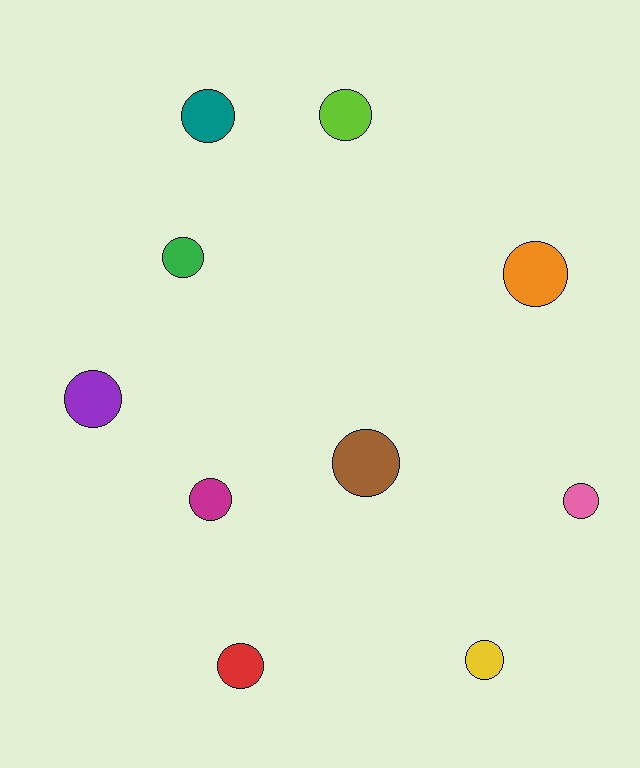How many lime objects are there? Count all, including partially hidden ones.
There is 1 lime object.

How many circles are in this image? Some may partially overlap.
There are 10 circles.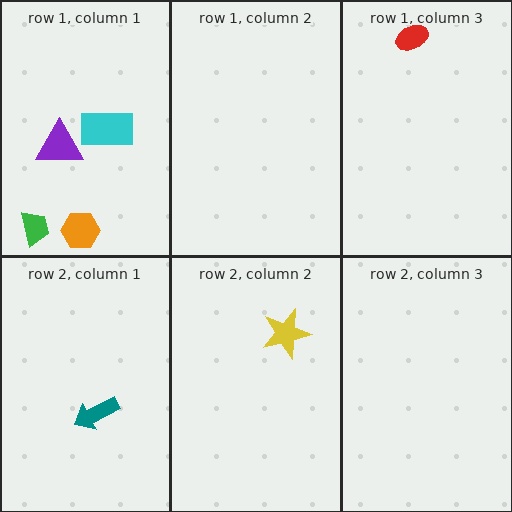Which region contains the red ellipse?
The row 1, column 3 region.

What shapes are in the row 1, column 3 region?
The red ellipse.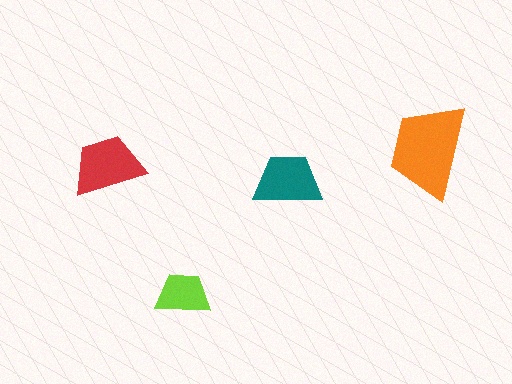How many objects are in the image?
There are 4 objects in the image.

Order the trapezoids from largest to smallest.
the orange one, the red one, the teal one, the lime one.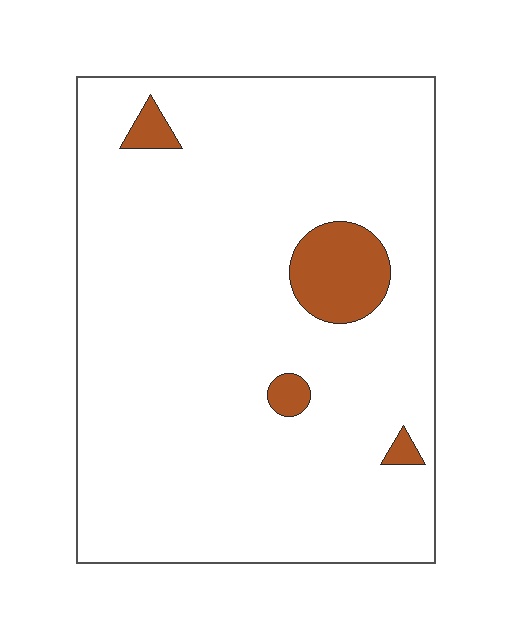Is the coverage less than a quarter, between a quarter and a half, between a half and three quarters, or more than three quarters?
Less than a quarter.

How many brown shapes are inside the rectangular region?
4.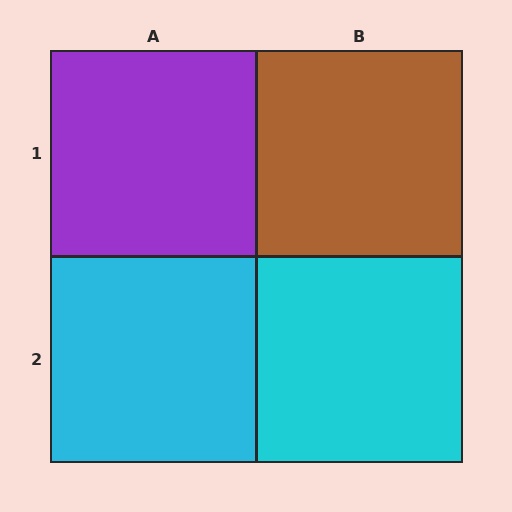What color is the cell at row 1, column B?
Brown.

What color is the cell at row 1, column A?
Purple.